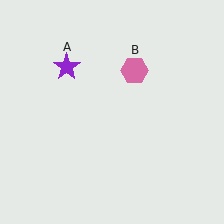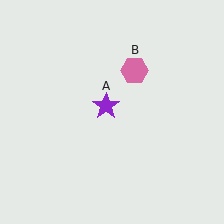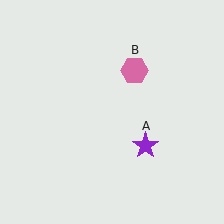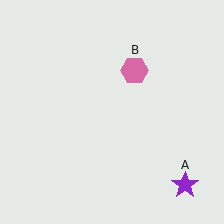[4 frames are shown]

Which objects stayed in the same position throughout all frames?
Pink hexagon (object B) remained stationary.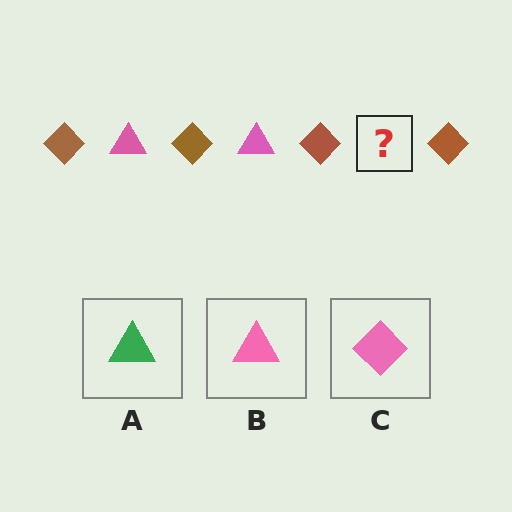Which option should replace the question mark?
Option B.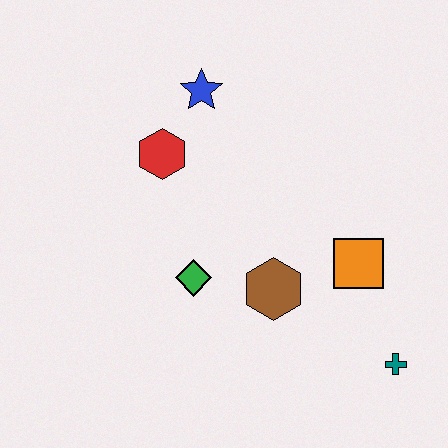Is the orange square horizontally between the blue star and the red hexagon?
No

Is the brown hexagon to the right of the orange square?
No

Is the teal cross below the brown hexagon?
Yes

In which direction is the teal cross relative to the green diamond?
The teal cross is to the right of the green diamond.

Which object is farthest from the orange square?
The blue star is farthest from the orange square.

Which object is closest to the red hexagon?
The blue star is closest to the red hexagon.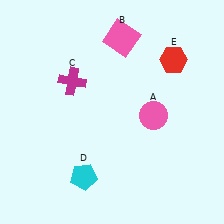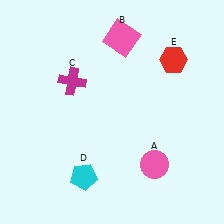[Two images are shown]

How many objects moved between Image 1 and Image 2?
1 object moved between the two images.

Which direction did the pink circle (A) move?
The pink circle (A) moved down.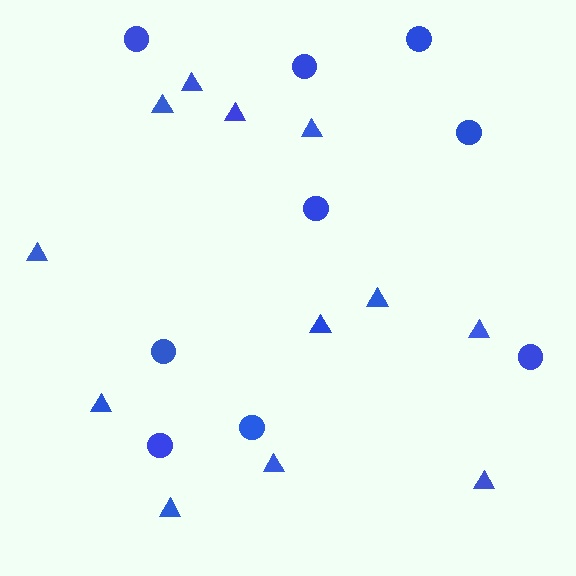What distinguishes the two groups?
There are 2 groups: one group of circles (9) and one group of triangles (12).